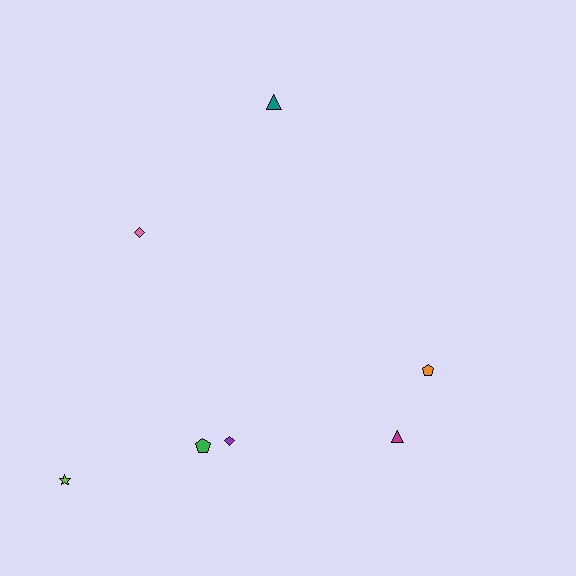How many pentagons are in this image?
There are 2 pentagons.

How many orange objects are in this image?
There is 1 orange object.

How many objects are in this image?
There are 7 objects.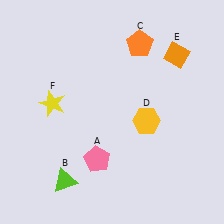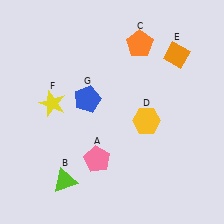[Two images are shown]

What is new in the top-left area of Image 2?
A blue pentagon (G) was added in the top-left area of Image 2.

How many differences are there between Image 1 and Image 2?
There is 1 difference between the two images.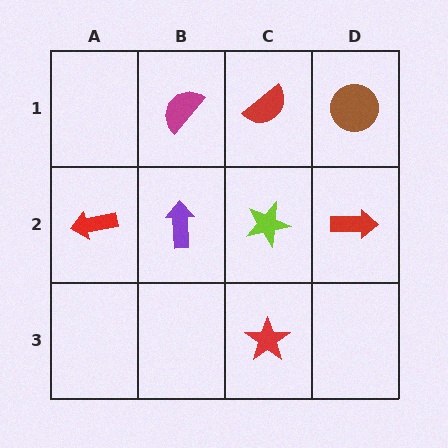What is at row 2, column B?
A purple arrow.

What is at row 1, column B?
A magenta semicircle.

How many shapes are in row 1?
3 shapes.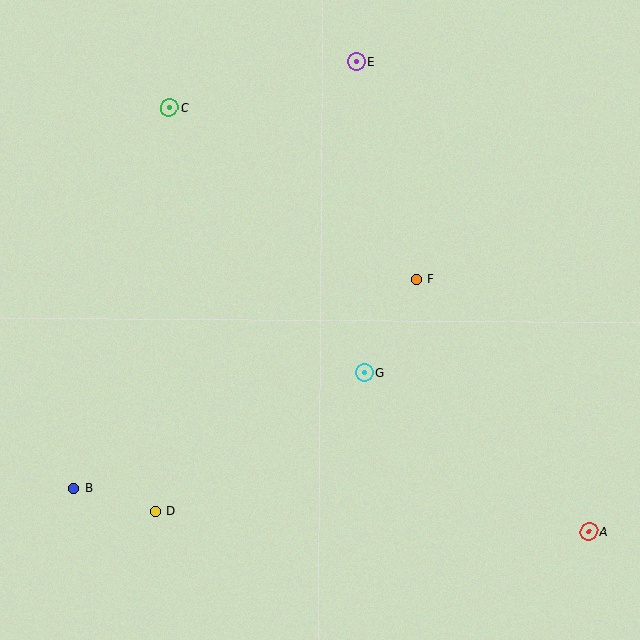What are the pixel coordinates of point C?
Point C is at (169, 108).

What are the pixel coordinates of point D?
Point D is at (155, 511).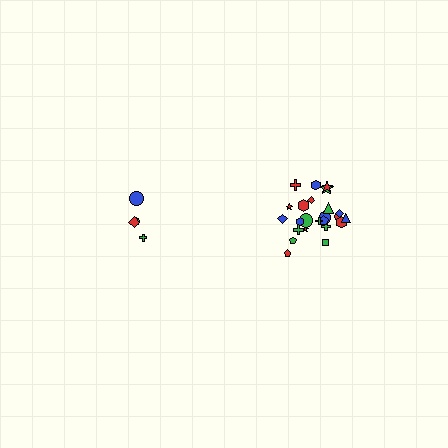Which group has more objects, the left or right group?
The right group.